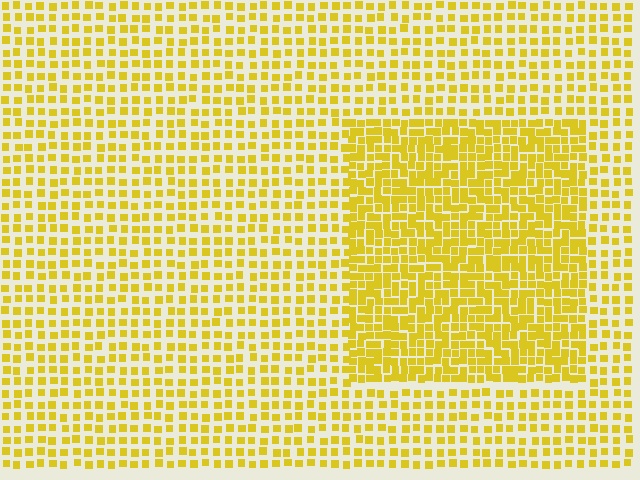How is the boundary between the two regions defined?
The boundary is defined by a change in element density (approximately 1.9x ratio). All elements are the same color, size, and shape.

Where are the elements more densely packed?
The elements are more densely packed inside the rectangle boundary.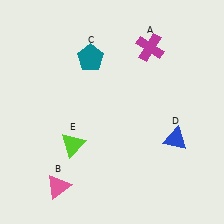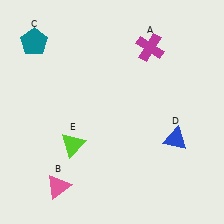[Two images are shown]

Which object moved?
The teal pentagon (C) moved left.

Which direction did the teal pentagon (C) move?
The teal pentagon (C) moved left.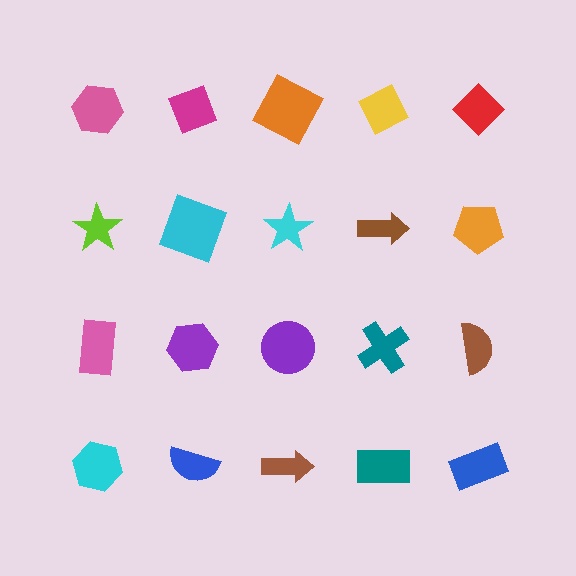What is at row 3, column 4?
A teal cross.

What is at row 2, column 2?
A cyan square.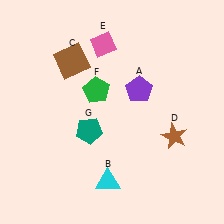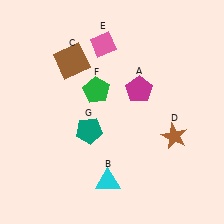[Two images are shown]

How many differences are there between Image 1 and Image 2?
There is 1 difference between the two images.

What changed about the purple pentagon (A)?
In Image 1, A is purple. In Image 2, it changed to magenta.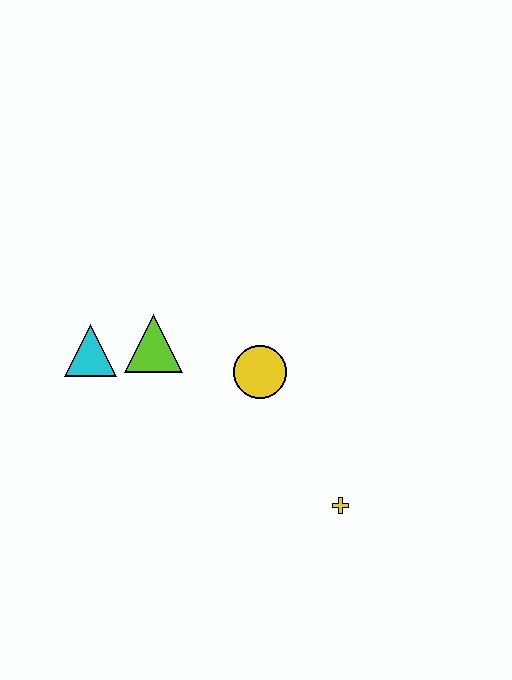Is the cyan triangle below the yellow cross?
No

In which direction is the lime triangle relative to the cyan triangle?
The lime triangle is to the right of the cyan triangle.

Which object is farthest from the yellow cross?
The cyan triangle is farthest from the yellow cross.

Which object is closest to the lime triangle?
The cyan triangle is closest to the lime triangle.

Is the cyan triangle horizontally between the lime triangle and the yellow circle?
No